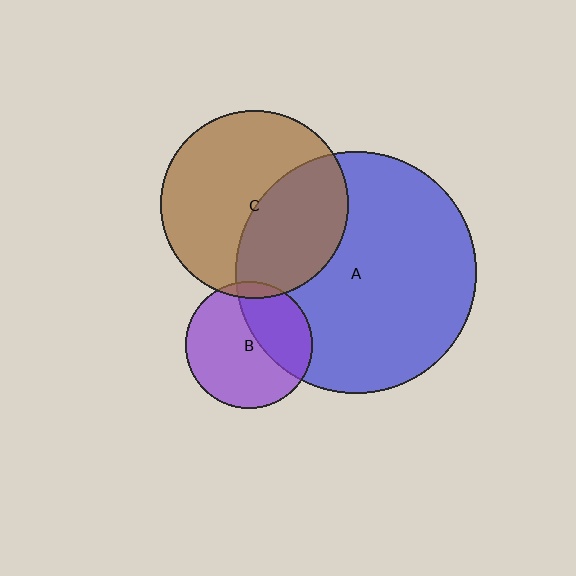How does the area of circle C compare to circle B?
Approximately 2.2 times.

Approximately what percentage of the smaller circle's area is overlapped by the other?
Approximately 5%.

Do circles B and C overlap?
Yes.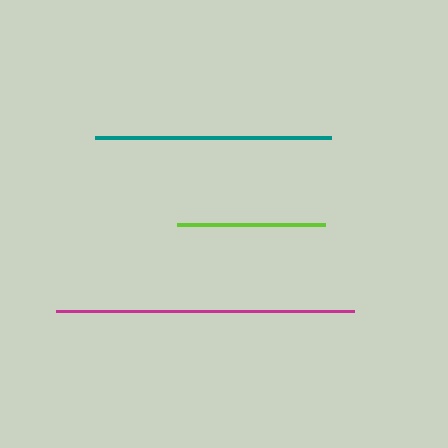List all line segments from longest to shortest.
From longest to shortest: magenta, teal, lime.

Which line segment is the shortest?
The lime line is the shortest at approximately 148 pixels.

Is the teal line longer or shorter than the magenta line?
The magenta line is longer than the teal line.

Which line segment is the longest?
The magenta line is the longest at approximately 298 pixels.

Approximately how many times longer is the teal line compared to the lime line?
The teal line is approximately 1.6 times the length of the lime line.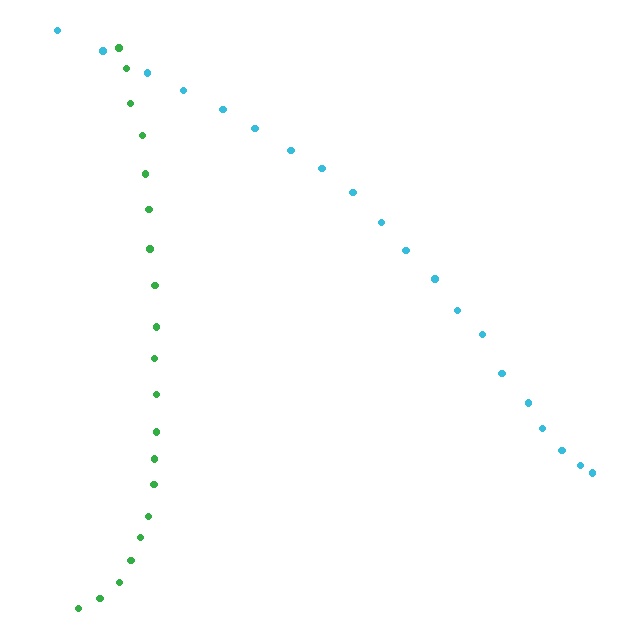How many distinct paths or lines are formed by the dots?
There are 2 distinct paths.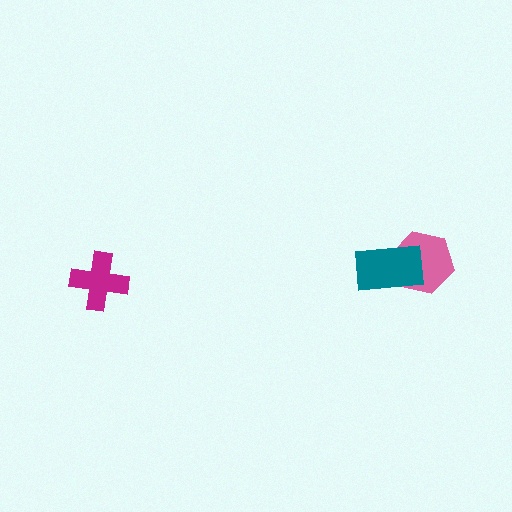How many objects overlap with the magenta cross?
0 objects overlap with the magenta cross.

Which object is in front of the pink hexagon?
The teal rectangle is in front of the pink hexagon.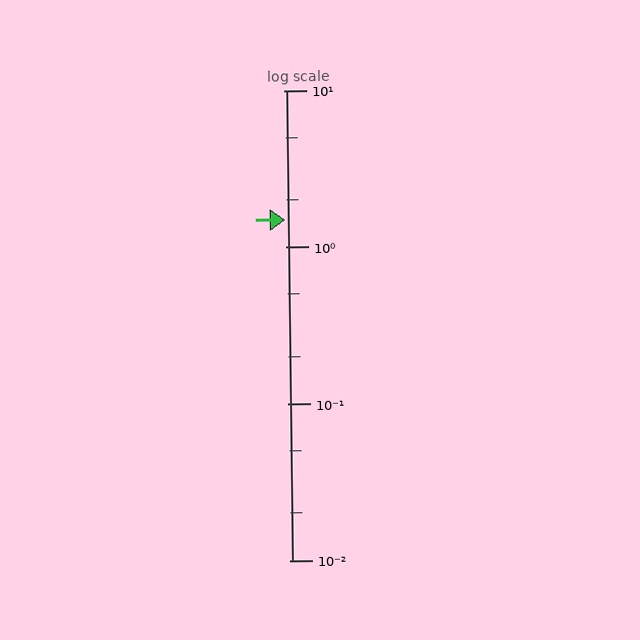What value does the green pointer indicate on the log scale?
The pointer indicates approximately 1.5.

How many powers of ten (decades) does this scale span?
The scale spans 3 decades, from 0.01 to 10.